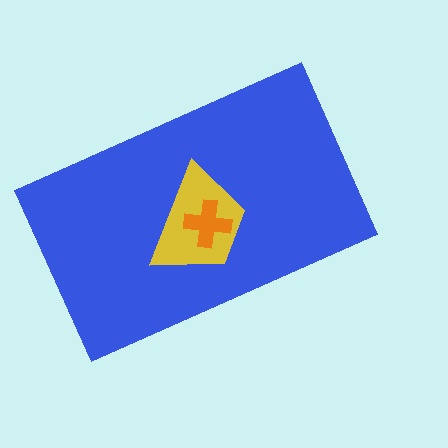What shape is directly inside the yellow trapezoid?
The orange cross.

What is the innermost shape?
The orange cross.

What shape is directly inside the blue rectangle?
The yellow trapezoid.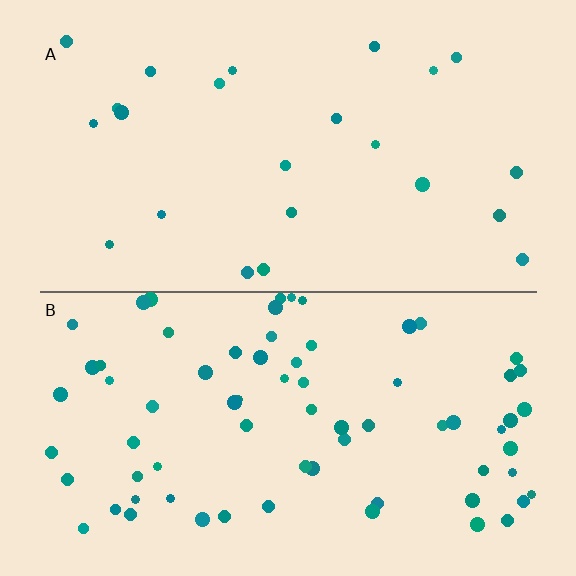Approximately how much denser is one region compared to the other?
Approximately 3.0× — region B over region A.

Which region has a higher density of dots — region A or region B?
B (the bottom).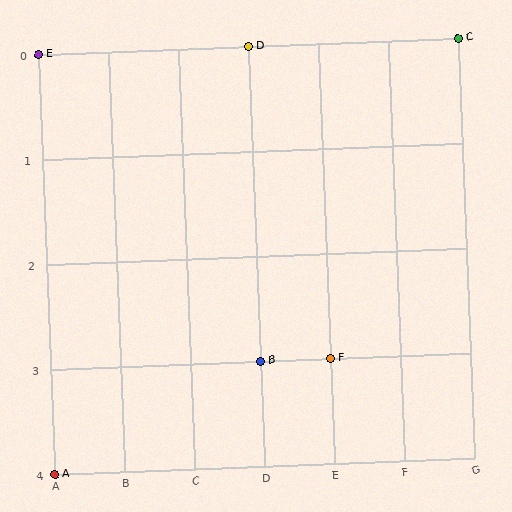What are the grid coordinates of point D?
Point D is at grid coordinates (D, 0).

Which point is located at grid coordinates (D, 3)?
Point B is at (D, 3).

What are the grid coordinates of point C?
Point C is at grid coordinates (G, 0).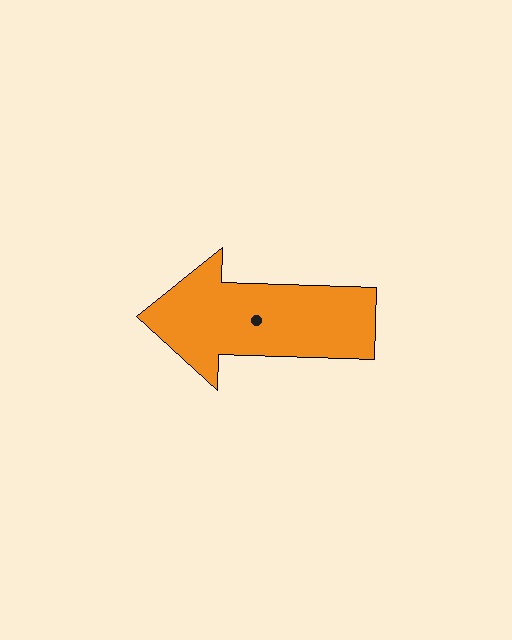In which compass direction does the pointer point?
West.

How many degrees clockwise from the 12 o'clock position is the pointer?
Approximately 272 degrees.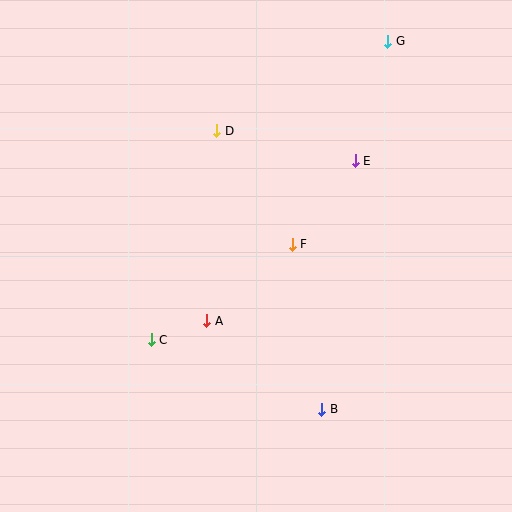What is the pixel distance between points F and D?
The distance between F and D is 136 pixels.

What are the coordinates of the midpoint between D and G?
The midpoint between D and G is at (302, 86).